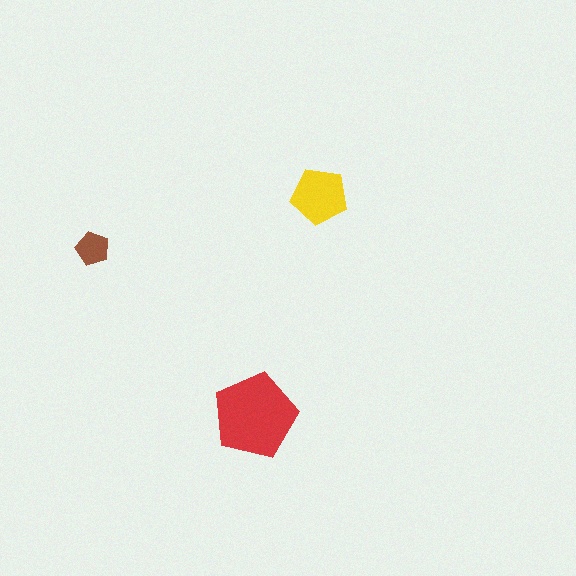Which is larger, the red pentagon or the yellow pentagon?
The red one.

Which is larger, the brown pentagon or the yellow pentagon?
The yellow one.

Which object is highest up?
The yellow pentagon is topmost.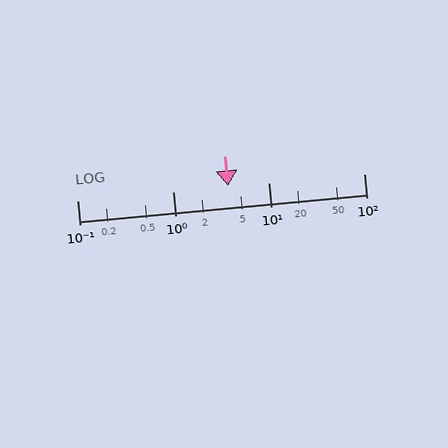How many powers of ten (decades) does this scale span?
The scale spans 3 decades, from 0.1 to 100.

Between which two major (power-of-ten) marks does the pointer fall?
The pointer is between 1 and 10.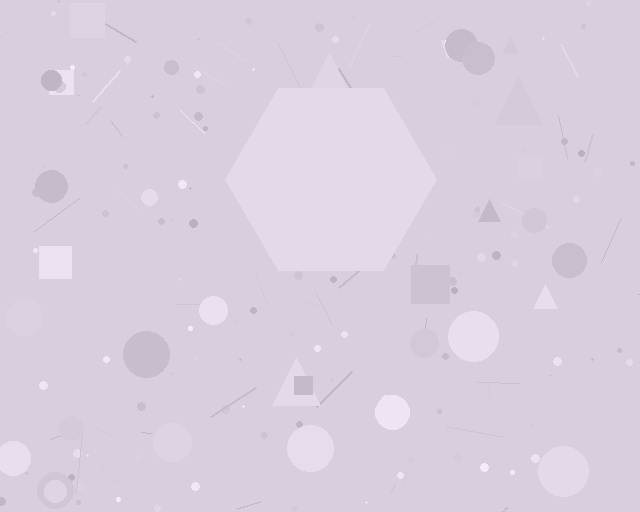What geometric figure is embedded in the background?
A hexagon is embedded in the background.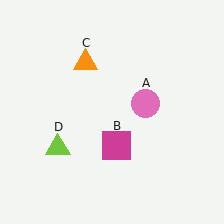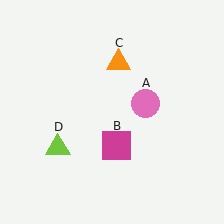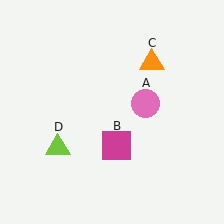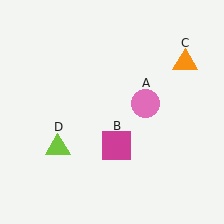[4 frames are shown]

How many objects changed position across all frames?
1 object changed position: orange triangle (object C).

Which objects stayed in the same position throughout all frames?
Pink circle (object A) and magenta square (object B) and lime triangle (object D) remained stationary.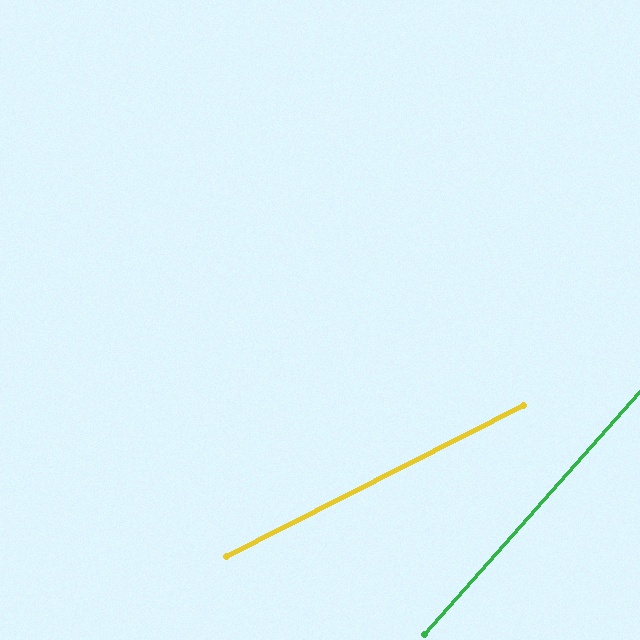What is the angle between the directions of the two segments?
Approximately 22 degrees.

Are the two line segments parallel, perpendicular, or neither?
Neither parallel nor perpendicular — they differ by about 22°.